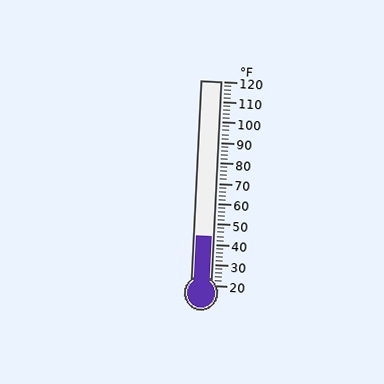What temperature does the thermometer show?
The thermometer shows approximately 44°F.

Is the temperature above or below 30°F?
The temperature is above 30°F.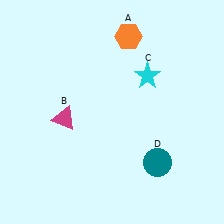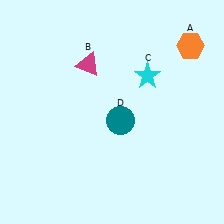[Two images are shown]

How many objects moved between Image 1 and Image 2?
3 objects moved between the two images.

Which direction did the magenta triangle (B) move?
The magenta triangle (B) moved up.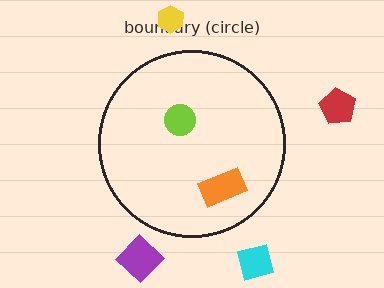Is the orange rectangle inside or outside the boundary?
Inside.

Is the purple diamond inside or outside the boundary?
Outside.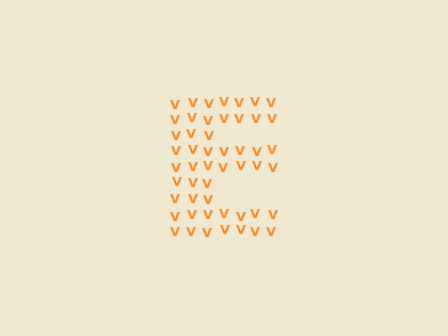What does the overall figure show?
The overall figure shows the letter E.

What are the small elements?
The small elements are letter V's.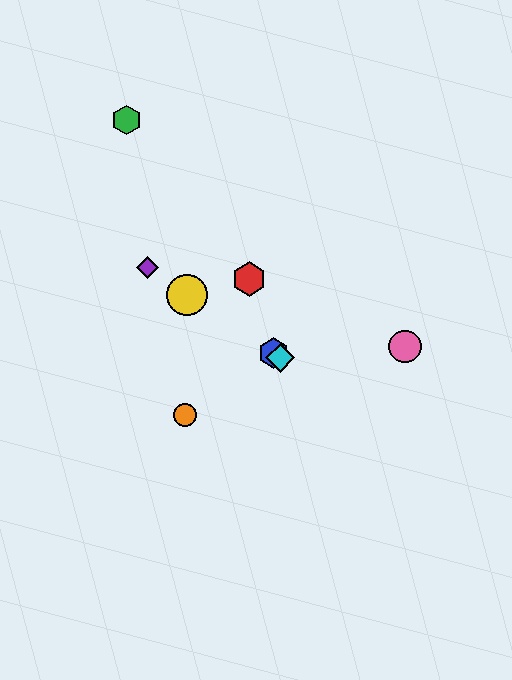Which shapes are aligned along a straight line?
The blue hexagon, the yellow circle, the purple diamond, the cyan diamond are aligned along a straight line.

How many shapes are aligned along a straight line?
4 shapes (the blue hexagon, the yellow circle, the purple diamond, the cyan diamond) are aligned along a straight line.